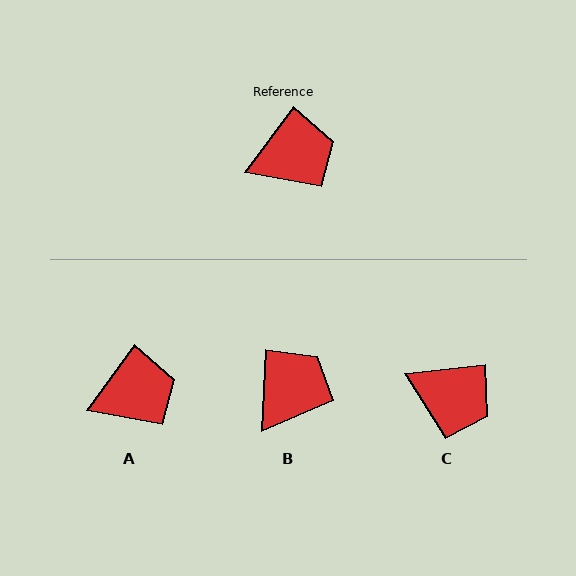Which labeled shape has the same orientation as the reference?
A.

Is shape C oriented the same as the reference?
No, it is off by about 47 degrees.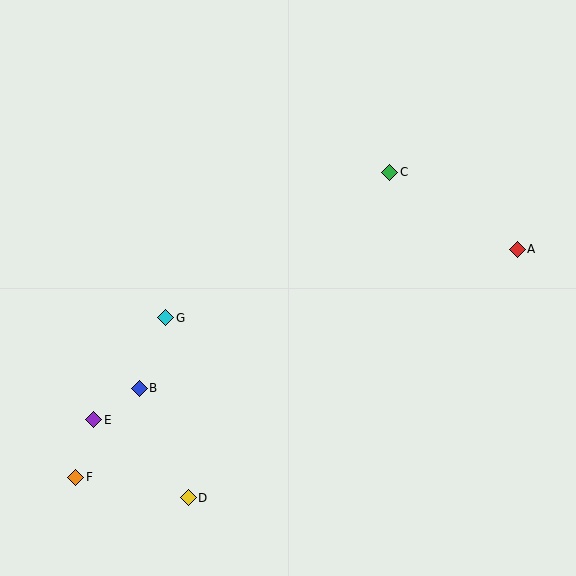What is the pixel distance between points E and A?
The distance between E and A is 456 pixels.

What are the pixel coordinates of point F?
Point F is at (76, 477).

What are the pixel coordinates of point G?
Point G is at (166, 318).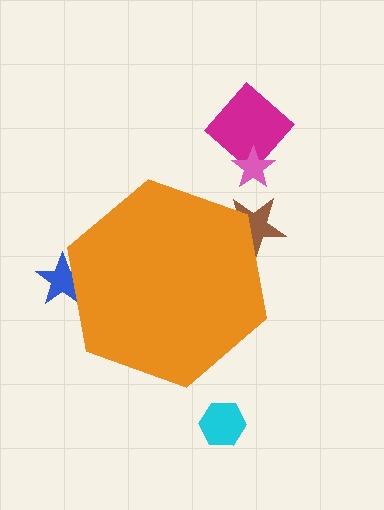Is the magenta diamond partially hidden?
No, the magenta diamond is fully visible.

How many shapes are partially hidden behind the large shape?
2 shapes are partially hidden.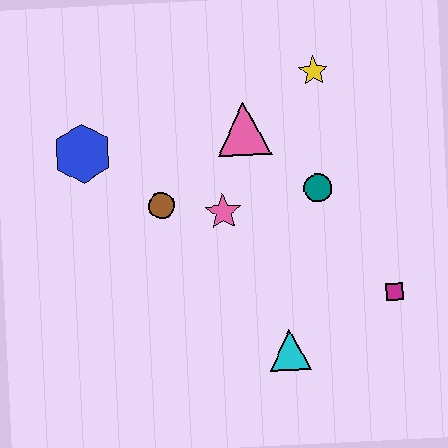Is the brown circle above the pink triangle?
No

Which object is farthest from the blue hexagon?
The magenta square is farthest from the blue hexagon.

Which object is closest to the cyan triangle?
The magenta square is closest to the cyan triangle.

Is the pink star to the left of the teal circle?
Yes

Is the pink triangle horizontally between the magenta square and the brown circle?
Yes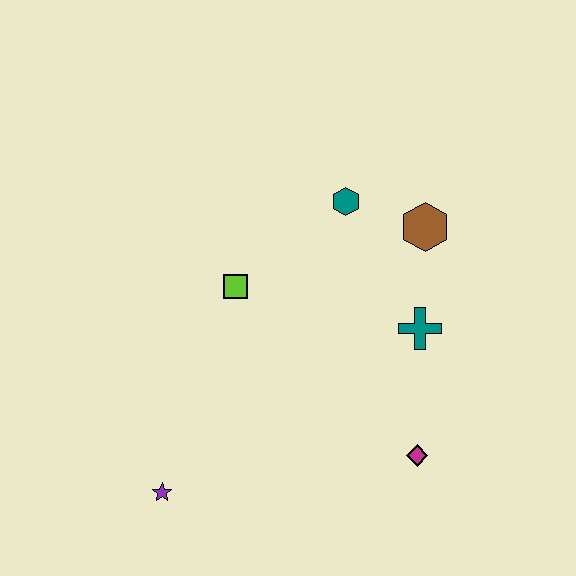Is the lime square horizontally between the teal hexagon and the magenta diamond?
No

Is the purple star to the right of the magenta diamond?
No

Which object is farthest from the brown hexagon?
The purple star is farthest from the brown hexagon.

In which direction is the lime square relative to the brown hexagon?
The lime square is to the left of the brown hexagon.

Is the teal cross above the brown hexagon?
No